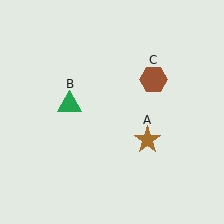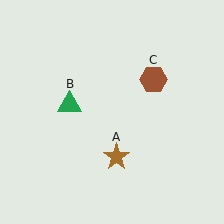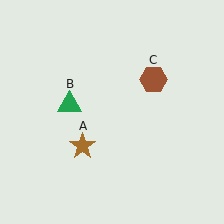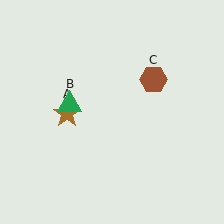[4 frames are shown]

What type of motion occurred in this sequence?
The brown star (object A) rotated clockwise around the center of the scene.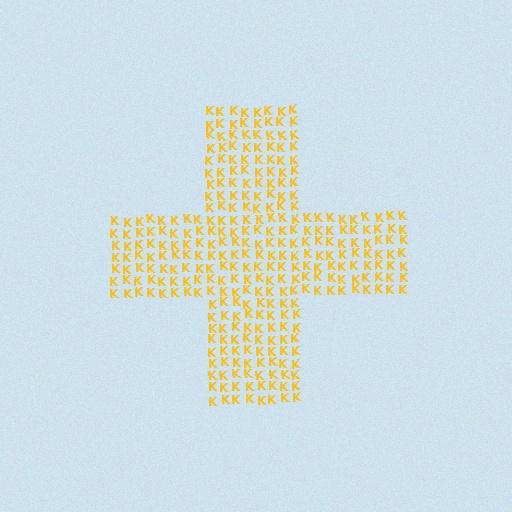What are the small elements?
The small elements are letter K's.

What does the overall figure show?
The overall figure shows a cross.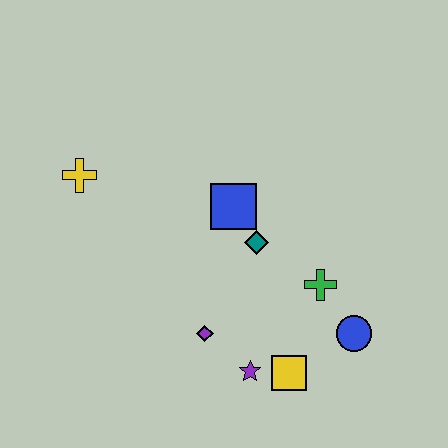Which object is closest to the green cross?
The blue circle is closest to the green cross.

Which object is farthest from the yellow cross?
The blue circle is farthest from the yellow cross.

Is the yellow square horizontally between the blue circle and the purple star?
Yes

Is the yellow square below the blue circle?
Yes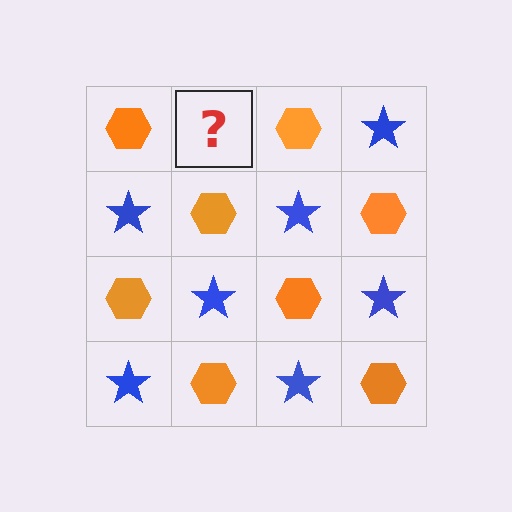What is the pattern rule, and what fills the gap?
The rule is that it alternates orange hexagon and blue star in a checkerboard pattern. The gap should be filled with a blue star.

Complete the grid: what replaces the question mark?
The question mark should be replaced with a blue star.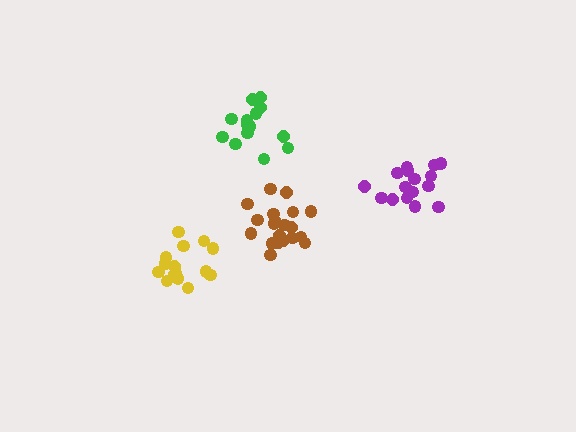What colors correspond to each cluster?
The clusters are colored: purple, brown, green, yellow.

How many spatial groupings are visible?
There are 4 spatial groupings.